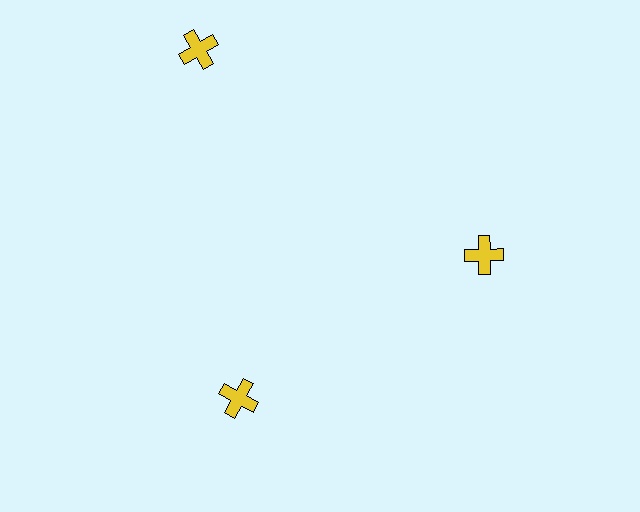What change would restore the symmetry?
The symmetry would be restored by moving it inward, back onto the ring so that all 3 crosses sit at equal angles and equal distance from the center.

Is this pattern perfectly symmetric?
No. The 3 yellow crosses are arranged in a ring, but one element near the 11 o'clock position is pushed outward from the center, breaking the 3-fold rotational symmetry.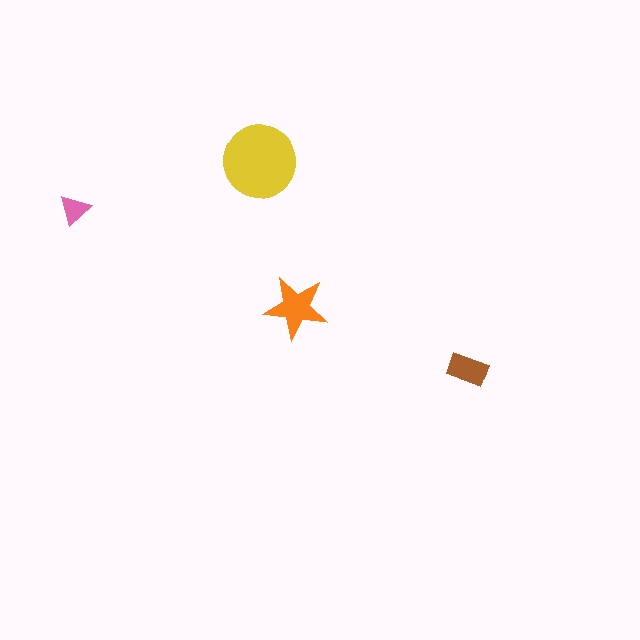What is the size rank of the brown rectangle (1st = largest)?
3rd.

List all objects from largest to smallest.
The yellow circle, the orange star, the brown rectangle, the pink triangle.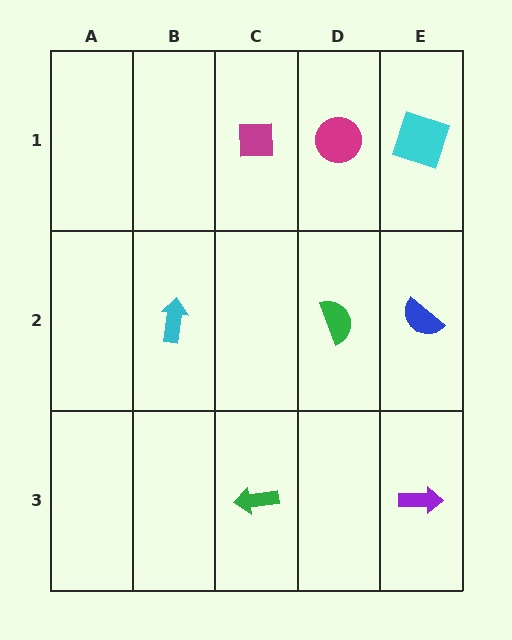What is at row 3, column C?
A green arrow.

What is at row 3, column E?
A purple arrow.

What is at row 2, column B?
A cyan arrow.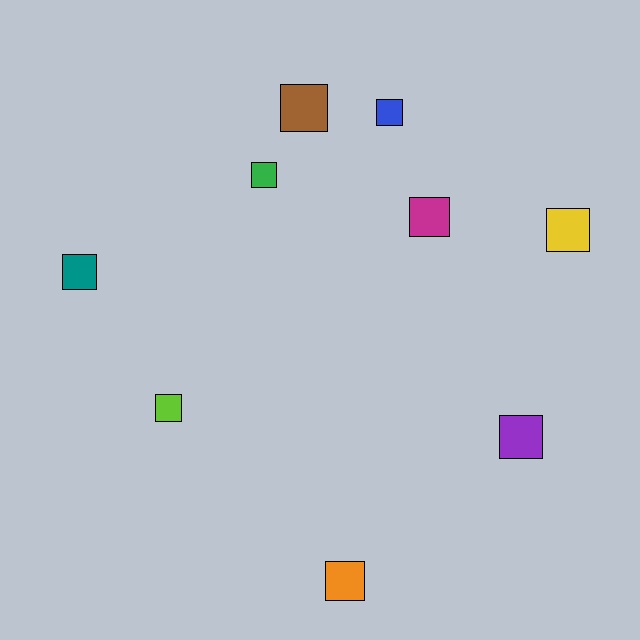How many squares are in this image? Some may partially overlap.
There are 9 squares.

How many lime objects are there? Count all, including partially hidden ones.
There is 1 lime object.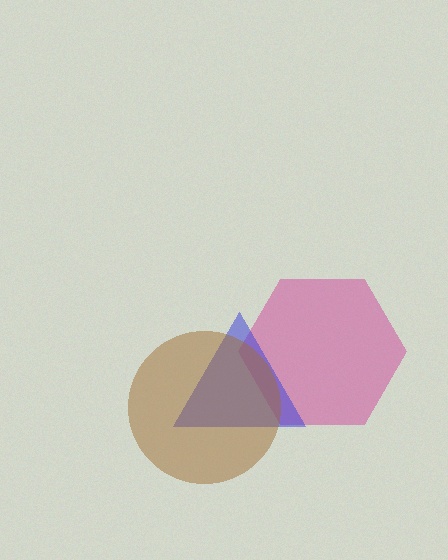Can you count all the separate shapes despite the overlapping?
Yes, there are 3 separate shapes.